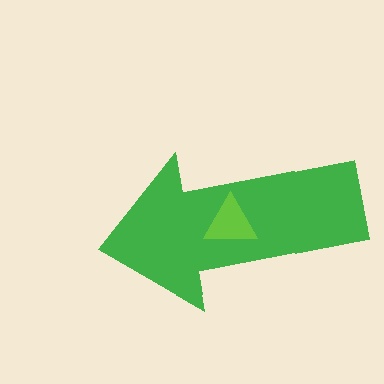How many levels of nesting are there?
2.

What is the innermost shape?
The lime triangle.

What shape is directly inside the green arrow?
The lime triangle.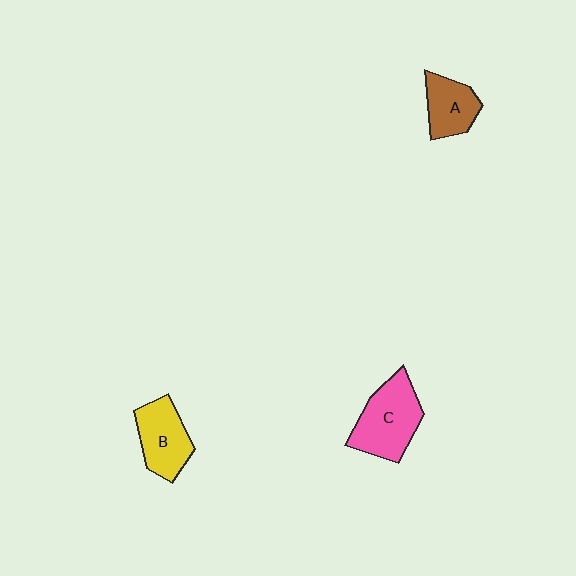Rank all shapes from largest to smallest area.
From largest to smallest: C (pink), B (yellow), A (brown).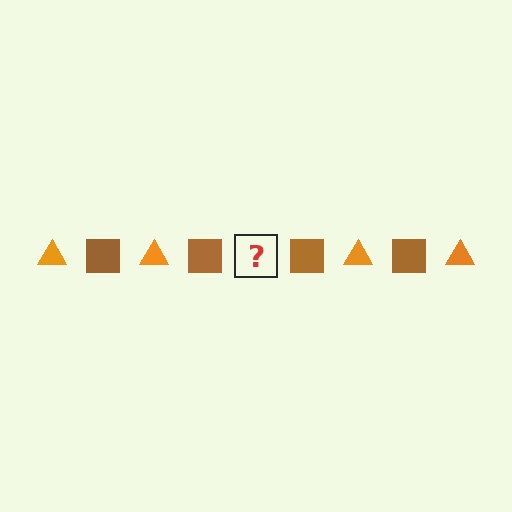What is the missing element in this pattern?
The missing element is an orange triangle.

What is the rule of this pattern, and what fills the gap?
The rule is that the pattern alternates between orange triangle and brown square. The gap should be filled with an orange triangle.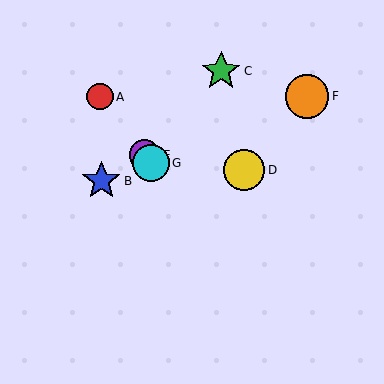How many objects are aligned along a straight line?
3 objects (A, E, G) are aligned along a straight line.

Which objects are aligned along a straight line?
Objects A, E, G are aligned along a straight line.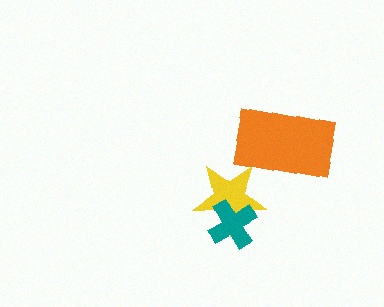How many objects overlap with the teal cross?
1 object overlaps with the teal cross.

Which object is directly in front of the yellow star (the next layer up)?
The teal cross is directly in front of the yellow star.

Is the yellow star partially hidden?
Yes, it is partially covered by another shape.